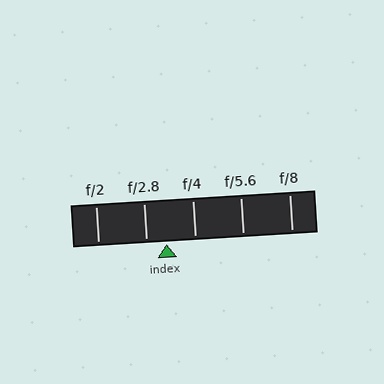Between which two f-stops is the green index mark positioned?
The index mark is between f/2.8 and f/4.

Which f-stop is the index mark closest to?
The index mark is closest to f/2.8.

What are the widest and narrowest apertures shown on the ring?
The widest aperture shown is f/2 and the narrowest is f/8.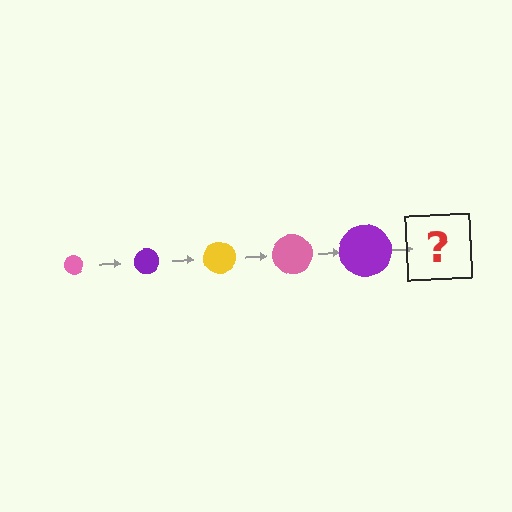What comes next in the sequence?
The next element should be a yellow circle, larger than the previous one.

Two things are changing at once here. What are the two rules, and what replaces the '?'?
The two rules are that the circle grows larger each step and the color cycles through pink, purple, and yellow. The '?' should be a yellow circle, larger than the previous one.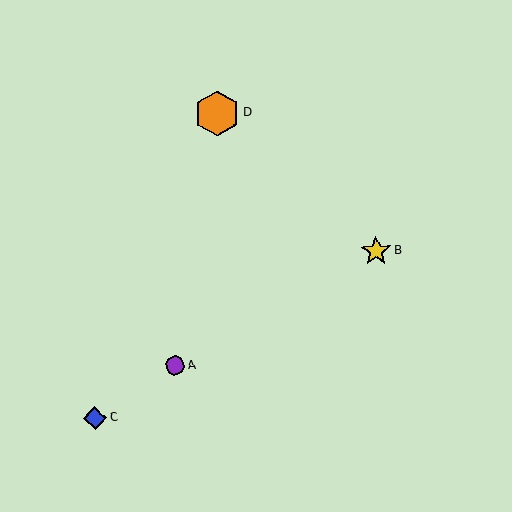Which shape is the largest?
The orange hexagon (labeled D) is the largest.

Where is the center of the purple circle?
The center of the purple circle is at (175, 366).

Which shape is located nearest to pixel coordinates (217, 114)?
The orange hexagon (labeled D) at (217, 113) is nearest to that location.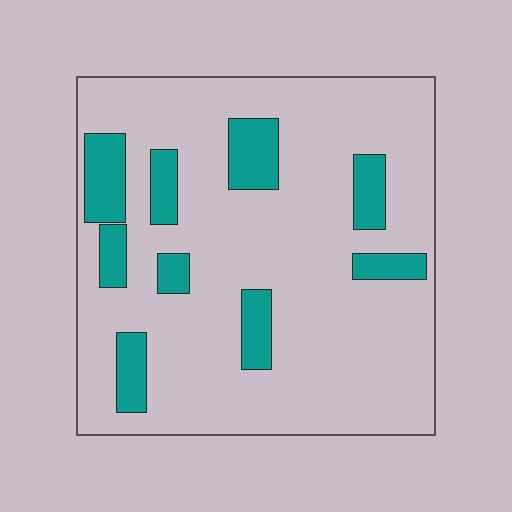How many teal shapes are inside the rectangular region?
9.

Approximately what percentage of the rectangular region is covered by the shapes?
Approximately 15%.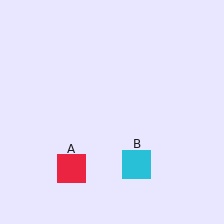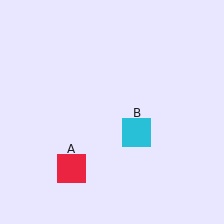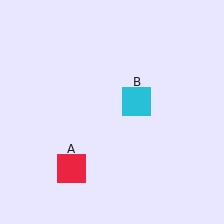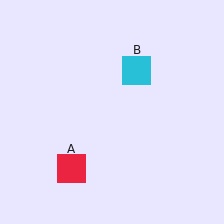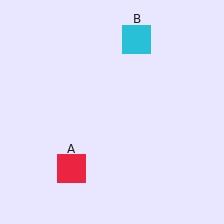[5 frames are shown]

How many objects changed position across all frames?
1 object changed position: cyan square (object B).